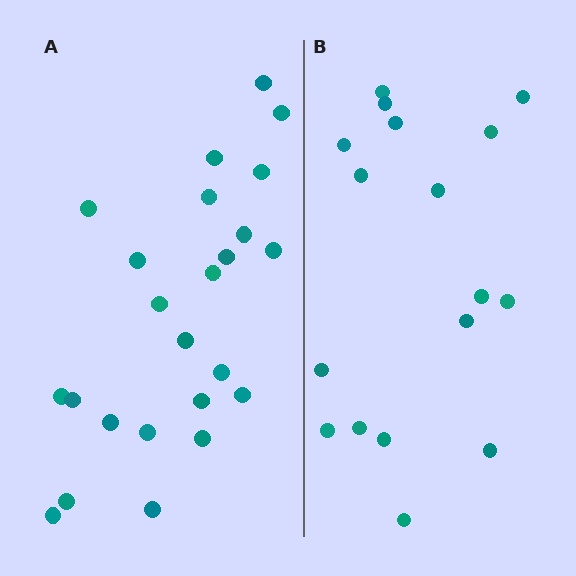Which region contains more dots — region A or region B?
Region A (the left region) has more dots.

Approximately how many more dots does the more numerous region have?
Region A has roughly 8 or so more dots than region B.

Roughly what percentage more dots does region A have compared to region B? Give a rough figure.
About 40% more.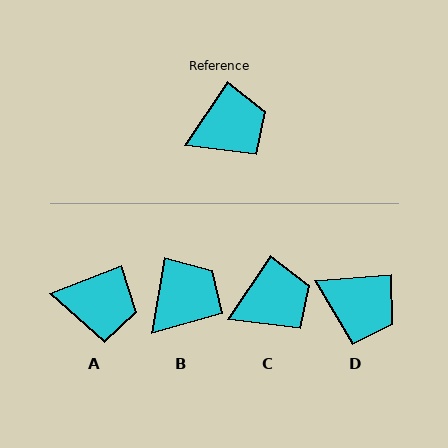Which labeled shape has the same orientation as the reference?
C.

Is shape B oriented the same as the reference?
No, it is off by about 24 degrees.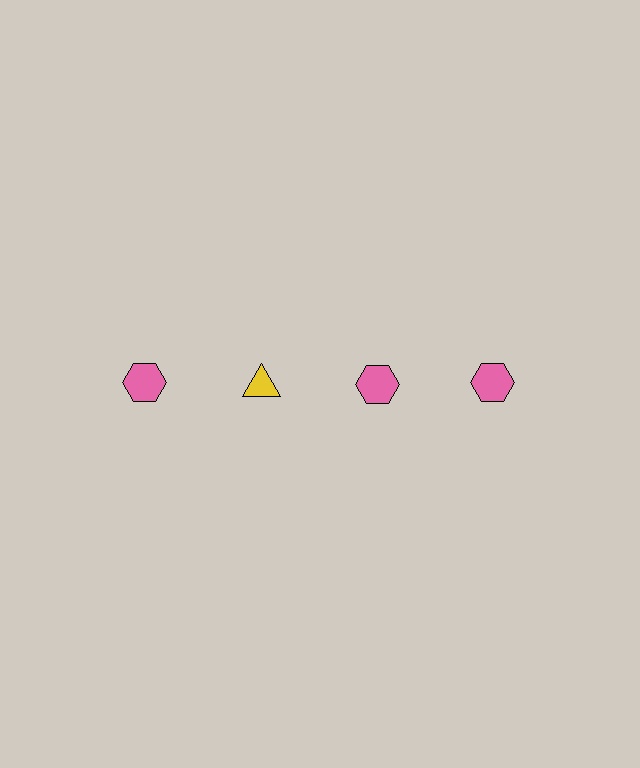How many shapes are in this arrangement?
There are 4 shapes arranged in a grid pattern.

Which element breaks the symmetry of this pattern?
The yellow triangle in the top row, second from left column breaks the symmetry. All other shapes are pink hexagons.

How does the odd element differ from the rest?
It differs in both color (yellow instead of pink) and shape (triangle instead of hexagon).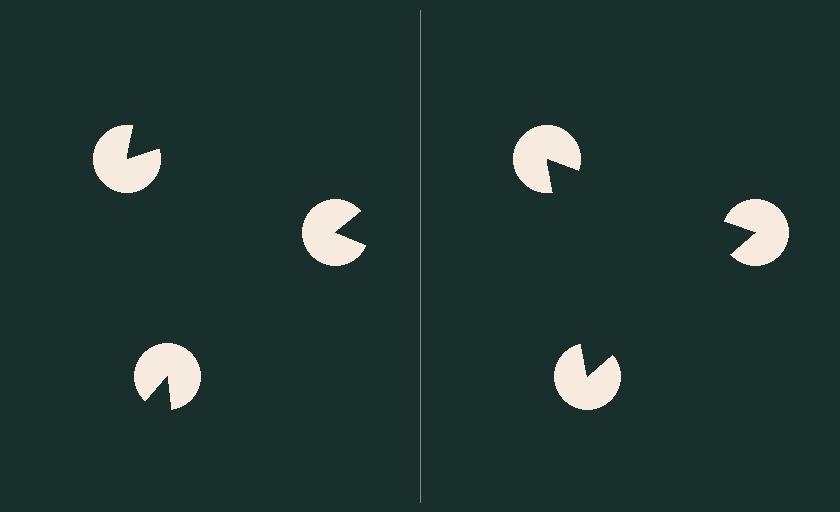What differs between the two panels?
The pac-man discs are positioned identically on both sides; only the wedge orientations differ. On the right they align to a triangle; on the left they are misaligned.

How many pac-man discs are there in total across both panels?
6 — 3 on each side.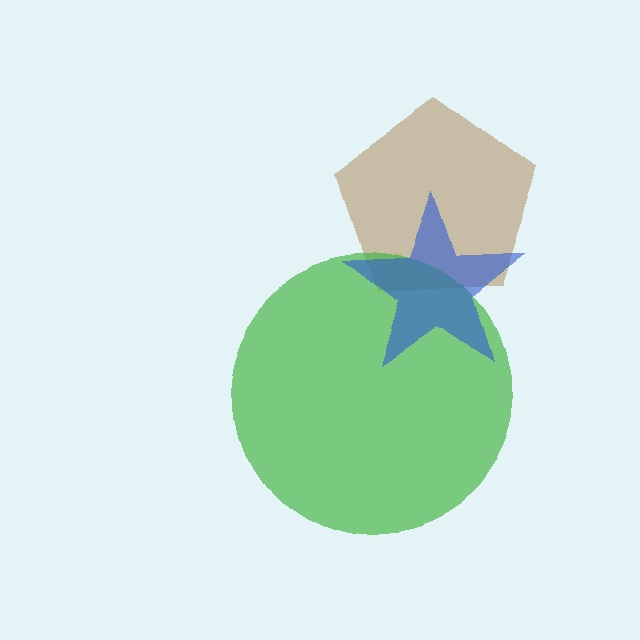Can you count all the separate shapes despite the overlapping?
Yes, there are 3 separate shapes.